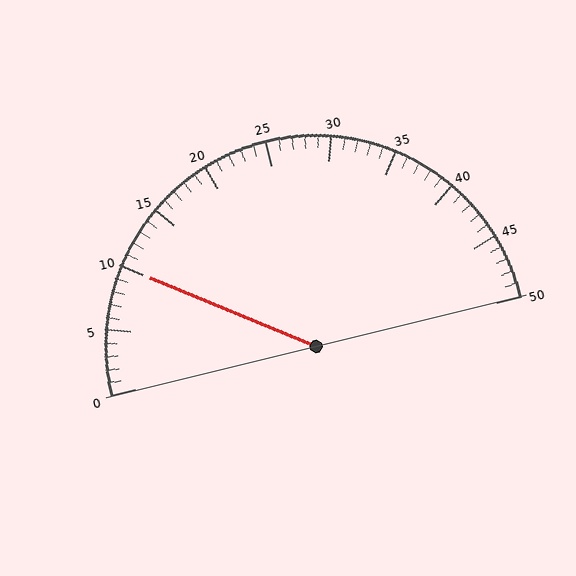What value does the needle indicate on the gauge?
The needle indicates approximately 10.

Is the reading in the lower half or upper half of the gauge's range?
The reading is in the lower half of the range (0 to 50).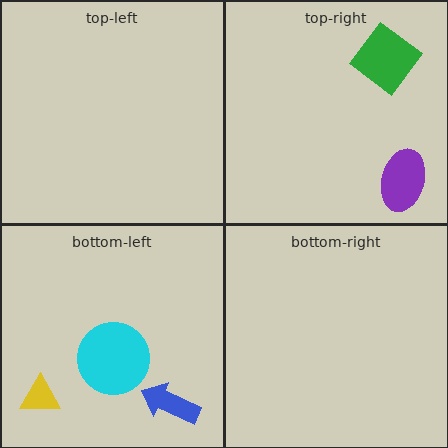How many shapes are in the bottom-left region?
3.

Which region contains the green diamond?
The top-right region.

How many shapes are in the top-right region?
2.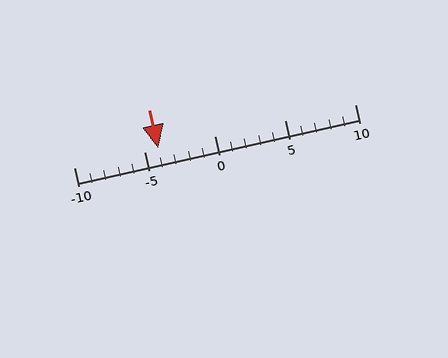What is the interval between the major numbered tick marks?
The major tick marks are spaced 5 units apart.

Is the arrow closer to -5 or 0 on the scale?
The arrow is closer to -5.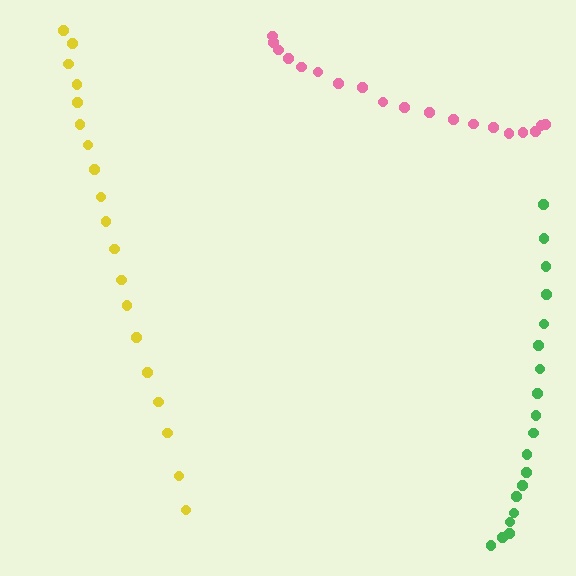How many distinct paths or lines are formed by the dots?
There are 3 distinct paths.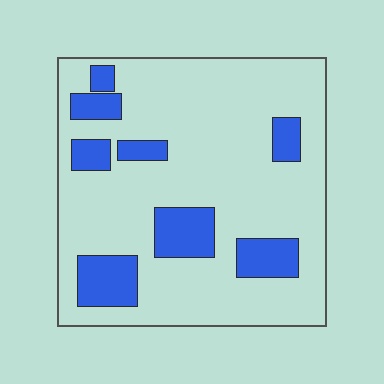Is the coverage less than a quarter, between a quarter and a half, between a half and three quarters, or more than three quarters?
Less than a quarter.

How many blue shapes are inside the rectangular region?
8.